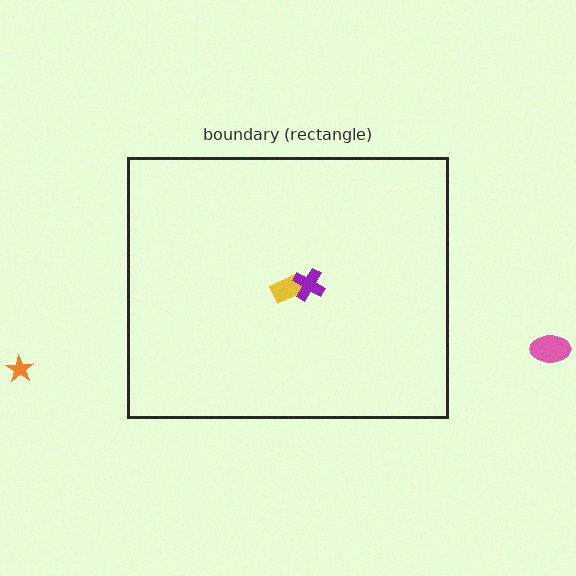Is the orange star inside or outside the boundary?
Outside.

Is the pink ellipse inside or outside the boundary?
Outside.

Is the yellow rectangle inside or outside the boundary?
Inside.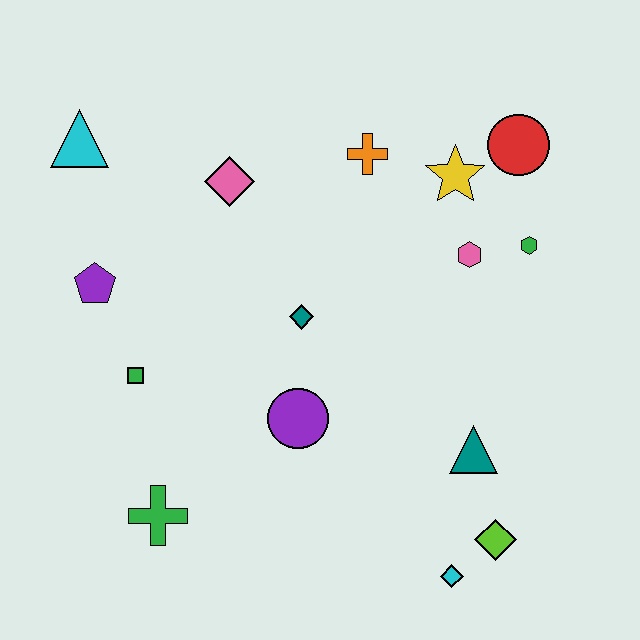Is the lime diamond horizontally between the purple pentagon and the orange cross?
No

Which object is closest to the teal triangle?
The lime diamond is closest to the teal triangle.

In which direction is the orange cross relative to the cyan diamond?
The orange cross is above the cyan diamond.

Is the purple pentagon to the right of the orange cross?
No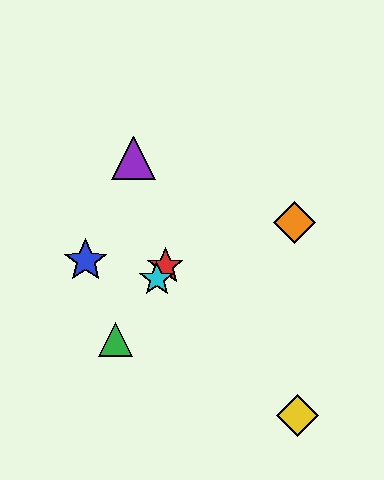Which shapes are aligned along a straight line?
The red star, the green triangle, the cyan star are aligned along a straight line.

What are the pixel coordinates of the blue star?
The blue star is at (86, 261).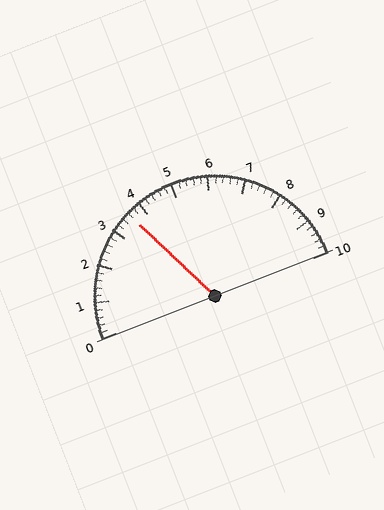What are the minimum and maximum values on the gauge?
The gauge ranges from 0 to 10.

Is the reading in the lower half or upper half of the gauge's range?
The reading is in the lower half of the range (0 to 10).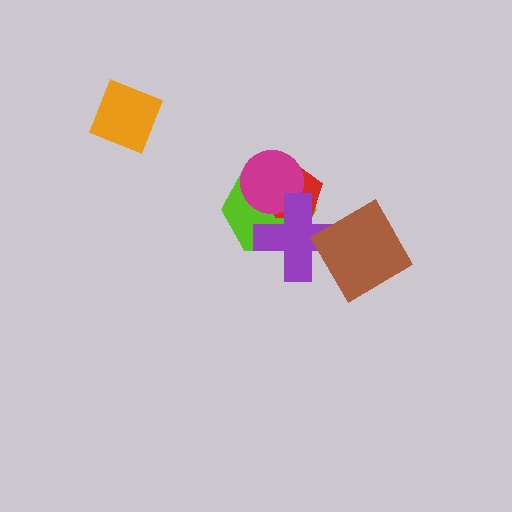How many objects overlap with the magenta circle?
3 objects overlap with the magenta circle.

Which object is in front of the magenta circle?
The purple cross is in front of the magenta circle.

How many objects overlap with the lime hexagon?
3 objects overlap with the lime hexagon.